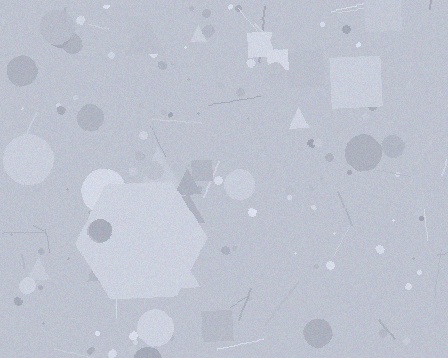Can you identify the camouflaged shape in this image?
The camouflaged shape is a hexagon.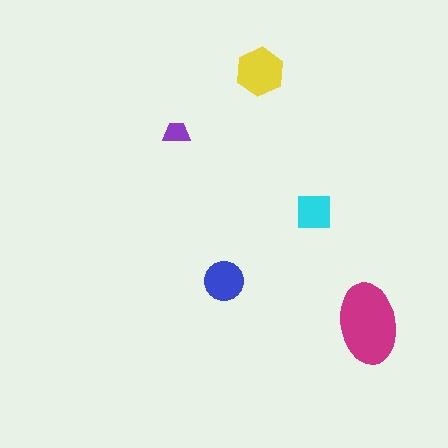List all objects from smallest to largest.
The purple trapezoid, the cyan square, the blue circle, the yellow hexagon, the magenta ellipse.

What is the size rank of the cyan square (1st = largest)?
4th.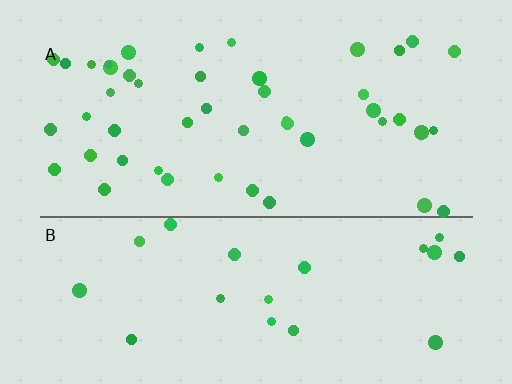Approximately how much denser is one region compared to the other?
Approximately 2.1× — region A over region B.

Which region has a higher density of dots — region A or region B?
A (the top).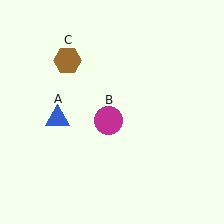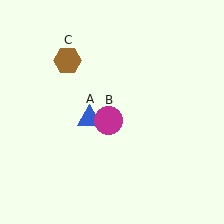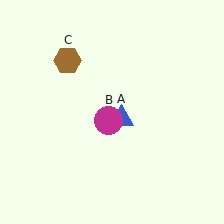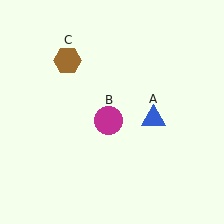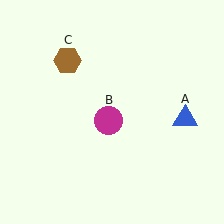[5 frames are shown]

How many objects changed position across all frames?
1 object changed position: blue triangle (object A).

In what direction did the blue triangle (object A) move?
The blue triangle (object A) moved right.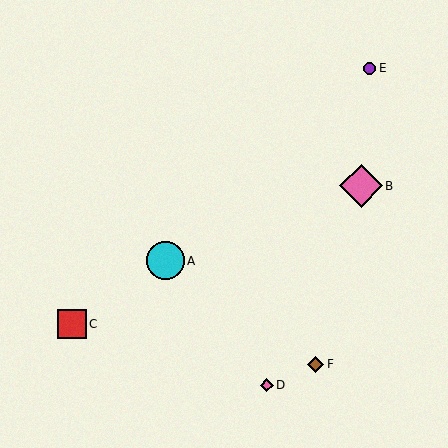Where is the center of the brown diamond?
The center of the brown diamond is at (316, 364).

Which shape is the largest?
The pink diamond (labeled B) is the largest.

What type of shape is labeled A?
Shape A is a cyan circle.